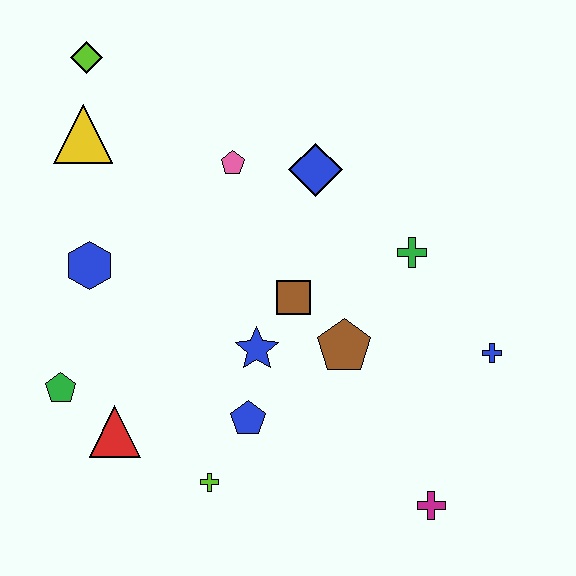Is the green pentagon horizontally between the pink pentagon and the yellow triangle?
No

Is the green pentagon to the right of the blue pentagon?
No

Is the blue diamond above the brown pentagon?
Yes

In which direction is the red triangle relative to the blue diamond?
The red triangle is below the blue diamond.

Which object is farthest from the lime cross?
The lime diamond is farthest from the lime cross.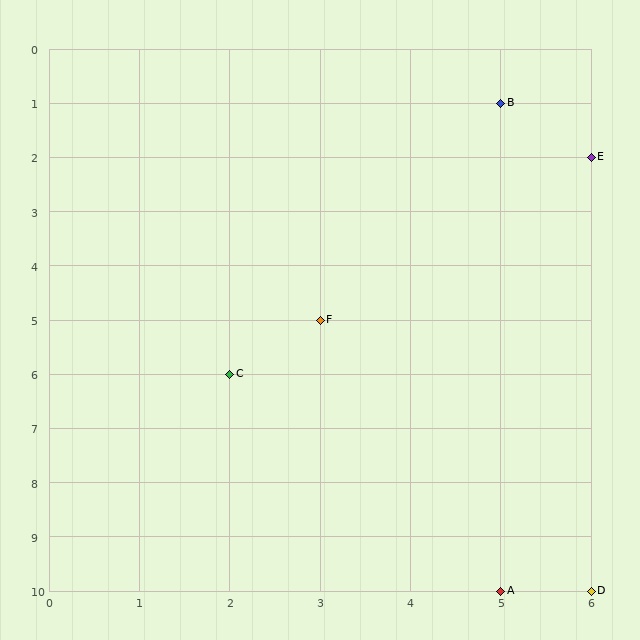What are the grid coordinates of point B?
Point B is at grid coordinates (5, 1).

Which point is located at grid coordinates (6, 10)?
Point D is at (6, 10).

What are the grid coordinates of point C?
Point C is at grid coordinates (2, 6).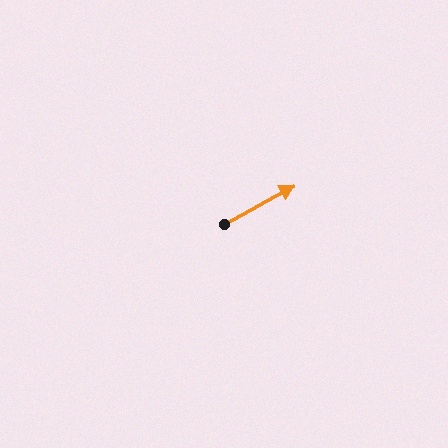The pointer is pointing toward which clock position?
Roughly 2 o'clock.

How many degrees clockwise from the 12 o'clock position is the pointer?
Approximately 61 degrees.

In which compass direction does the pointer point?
Northeast.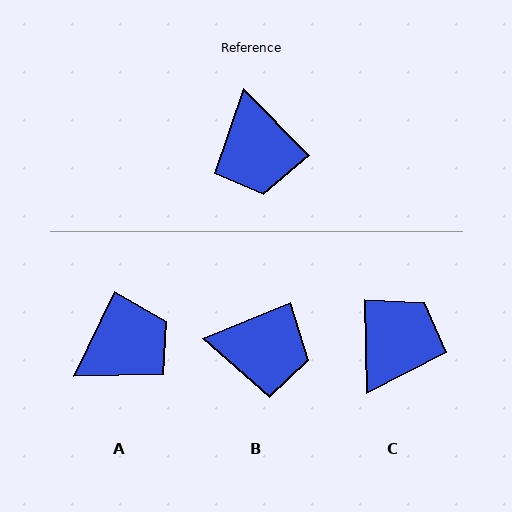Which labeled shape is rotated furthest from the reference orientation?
C, about 136 degrees away.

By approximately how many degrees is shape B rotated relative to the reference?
Approximately 67 degrees counter-clockwise.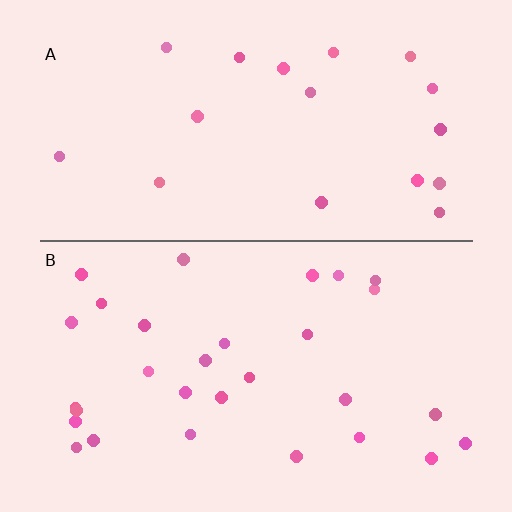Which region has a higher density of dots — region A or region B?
B (the bottom).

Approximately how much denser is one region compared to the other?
Approximately 1.6× — region B over region A.